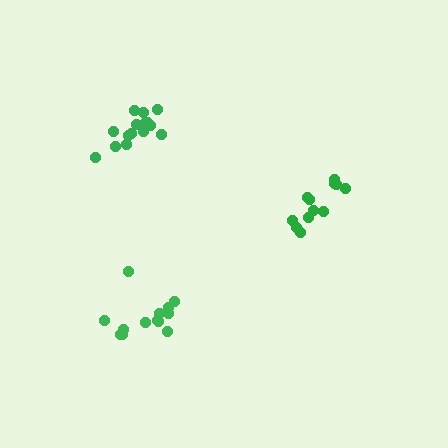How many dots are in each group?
Group 1: 15 dots, Group 2: 12 dots, Group 3: 13 dots (40 total).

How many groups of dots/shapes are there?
There are 3 groups.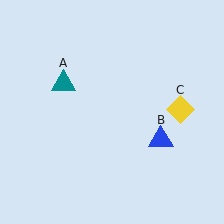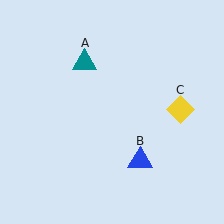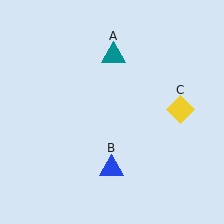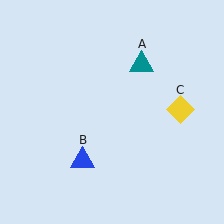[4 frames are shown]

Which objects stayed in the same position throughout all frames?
Yellow diamond (object C) remained stationary.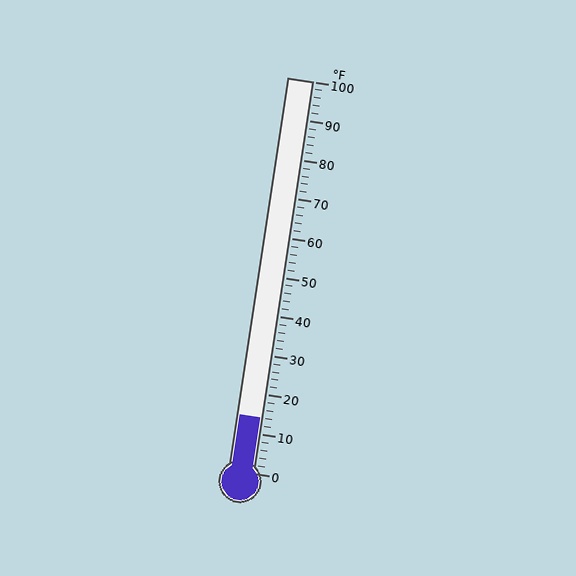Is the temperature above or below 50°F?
The temperature is below 50°F.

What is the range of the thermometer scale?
The thermometer scale ranges from 0°F to 100°F.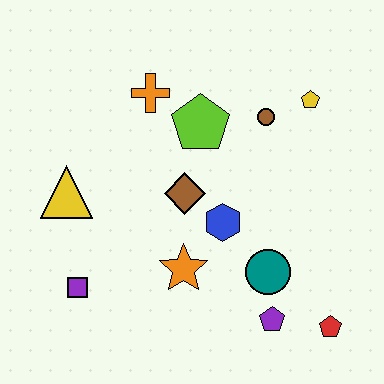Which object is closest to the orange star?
The blue hexagon is closest to the orange star.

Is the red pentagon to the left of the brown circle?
No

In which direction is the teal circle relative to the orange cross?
The teal circle is below the orange cross.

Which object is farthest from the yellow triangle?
The red pentagon is farthest from the yellow triangle.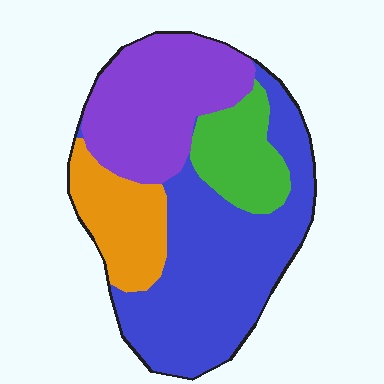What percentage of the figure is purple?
Purple covers 28% of the figure.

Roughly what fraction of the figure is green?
Green covers roughly 15% of the figure.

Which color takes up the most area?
Blue, at roughly 45%.